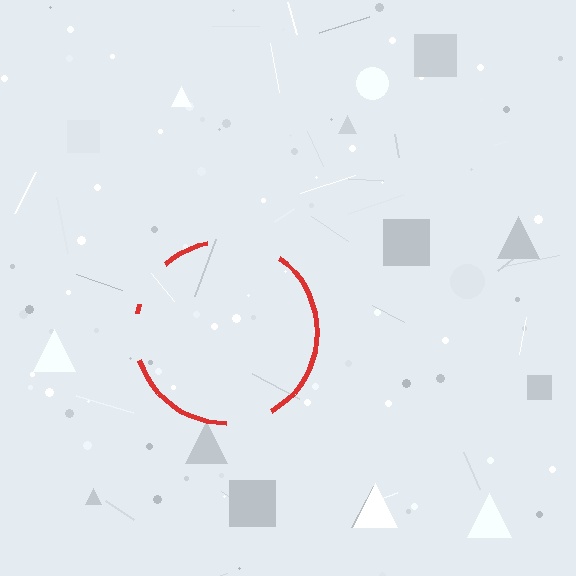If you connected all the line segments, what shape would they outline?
They would outline a circle.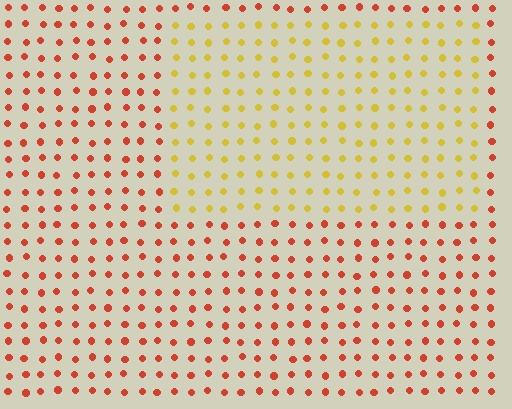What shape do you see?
I see a rectangle.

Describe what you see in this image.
The image is filled with small red elements in a uniform arrangement. A rectangle-shaped region is visible where the elements are tinted to a slightly different hue, forming a subtle color boundary.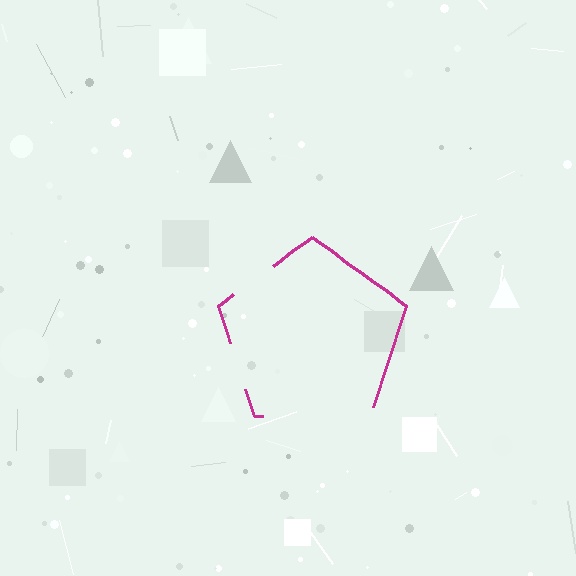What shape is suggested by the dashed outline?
The dashed outline suggests a pentagon.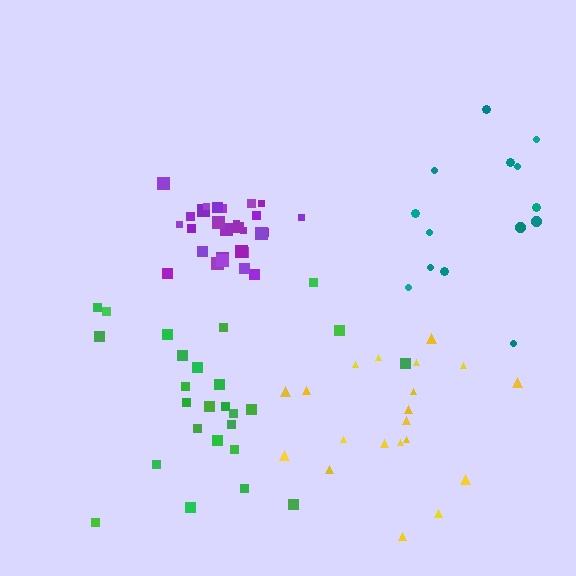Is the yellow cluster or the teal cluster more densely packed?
Yellow.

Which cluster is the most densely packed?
Purple.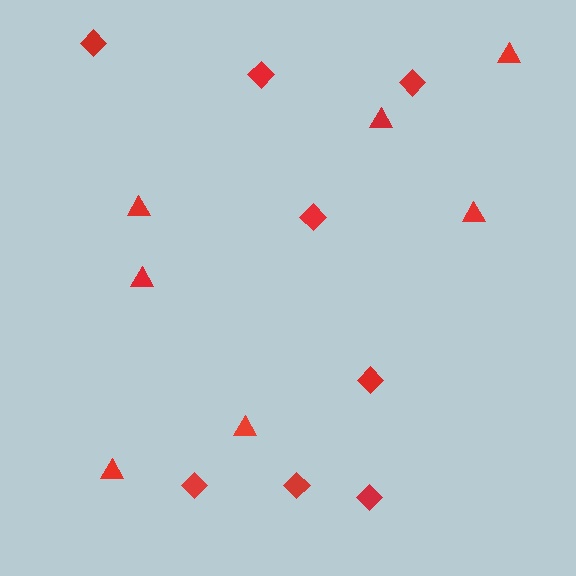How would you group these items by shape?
There are 2 groups: one group of diamonds (8) and one group of triangles (7).